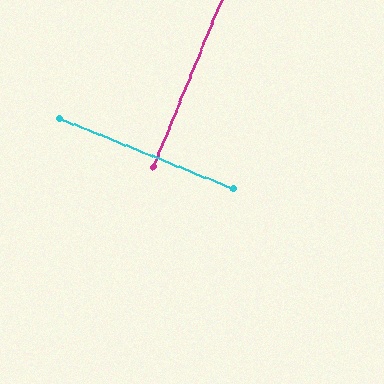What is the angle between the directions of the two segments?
Approximately 90 degrees.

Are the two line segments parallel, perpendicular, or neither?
Perpendicular — they meet at approximately 90°.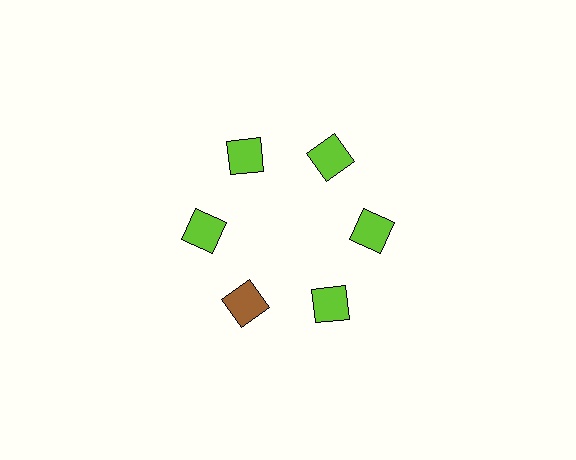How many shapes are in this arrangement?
There are 6 shapes arranged in a ring pattern.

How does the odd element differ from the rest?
It has a different color: brown instead of lime.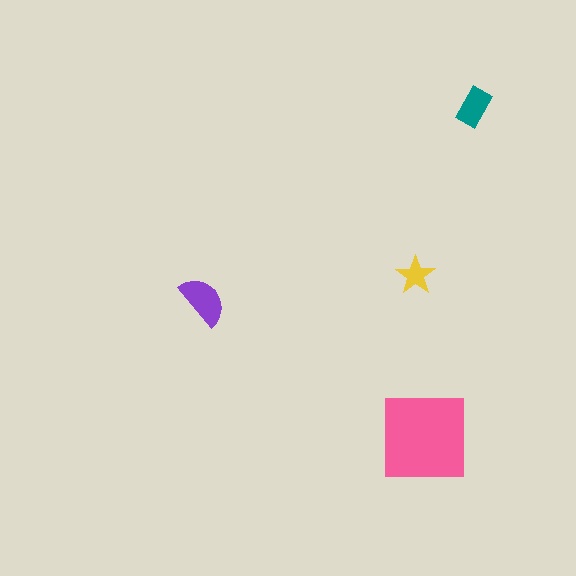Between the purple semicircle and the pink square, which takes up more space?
The pink square.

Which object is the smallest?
The yellow star.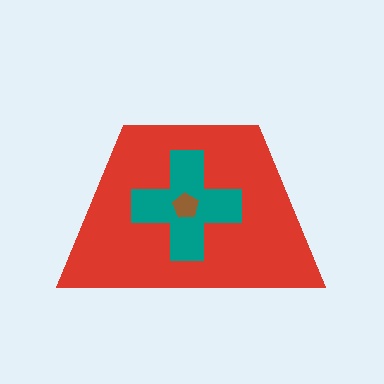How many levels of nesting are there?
3.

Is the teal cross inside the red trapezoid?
Yes.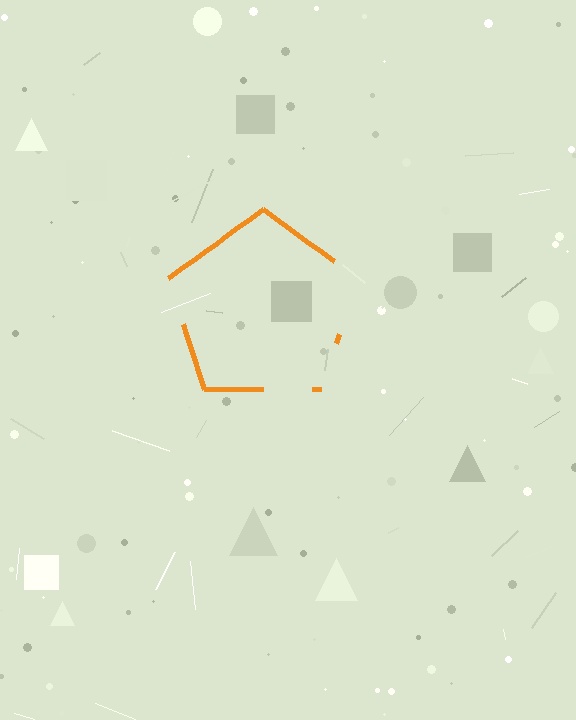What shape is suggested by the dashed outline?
The dashed outline suggests a pentagon.